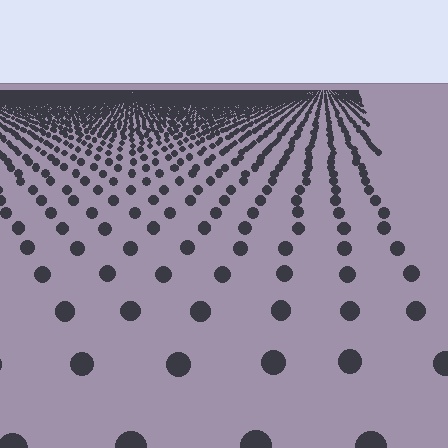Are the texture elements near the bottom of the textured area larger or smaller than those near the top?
Larger. Near the bottom, elements are closer to the viewer and appear at a bigger on-screen size.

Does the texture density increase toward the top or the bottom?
Density increases toward the top.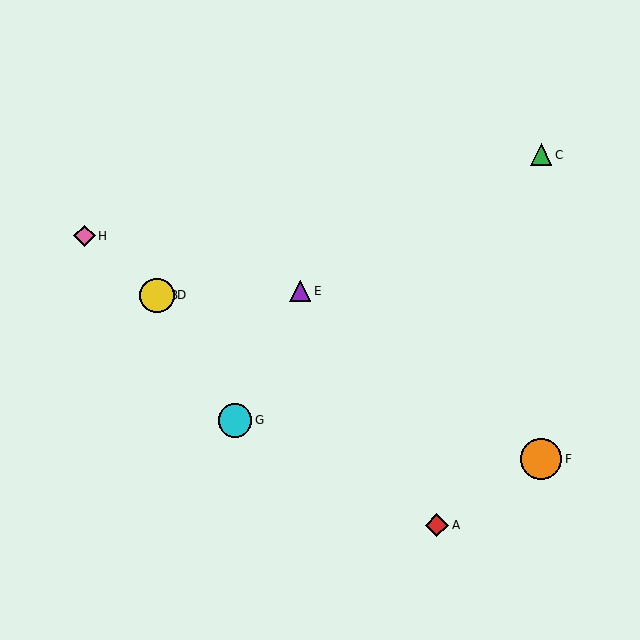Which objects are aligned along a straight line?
Objects A, B, D, H are aligned along a straight line.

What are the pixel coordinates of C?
Object C is at (541, 155).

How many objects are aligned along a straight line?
4 objects (A, B, D, H) are aligned along a straight line.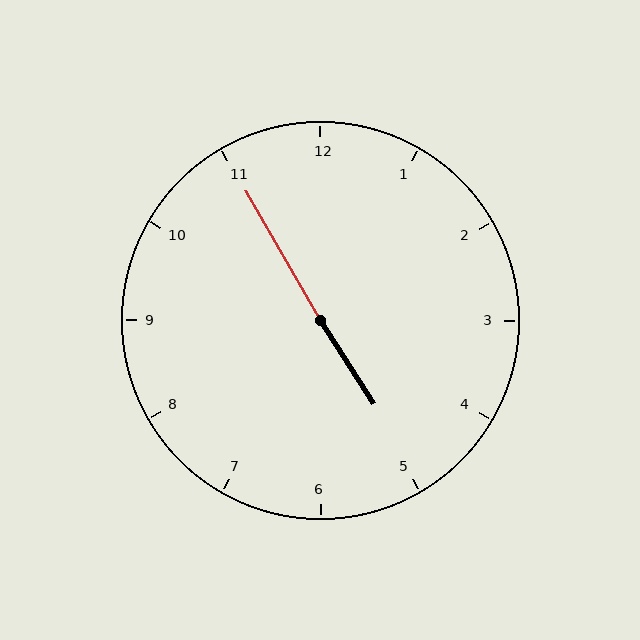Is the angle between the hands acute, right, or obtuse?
It is obtuse.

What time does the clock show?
4:55.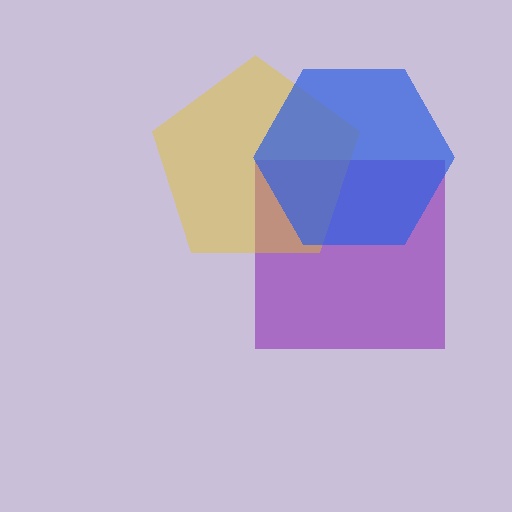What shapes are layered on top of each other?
The layered shapes are: a purple square, a yellow pentagon, a blue hexagon.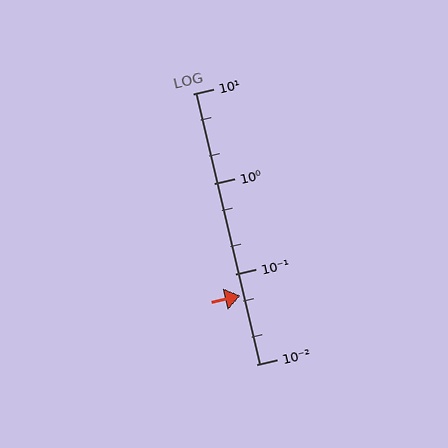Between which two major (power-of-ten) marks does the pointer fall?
The pointer is between 0.01 and 0.1.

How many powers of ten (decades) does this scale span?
The scale spans 3 decades, from 0.01 to 10.